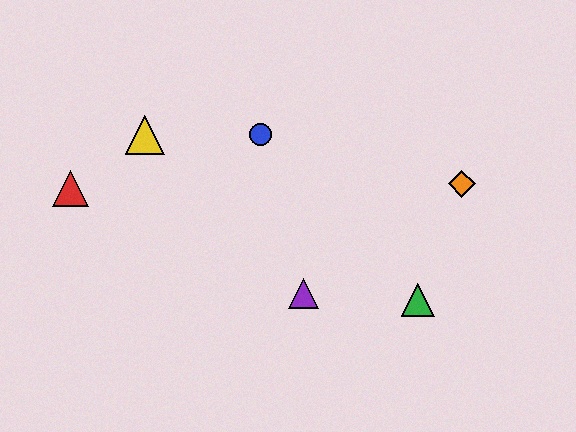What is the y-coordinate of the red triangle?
The red triangle is at y≈189.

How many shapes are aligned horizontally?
2 shapes (the blue circle, the yellow triangle) are aligned horizontally.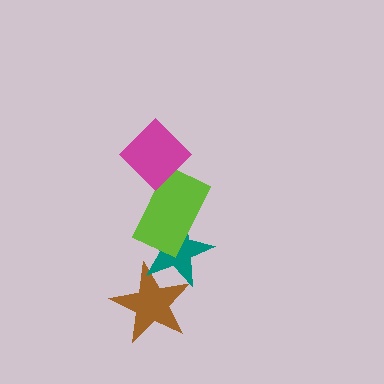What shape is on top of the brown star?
The teal star is on top of the brown star.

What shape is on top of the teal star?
The lime rectangle is on top of the teal star.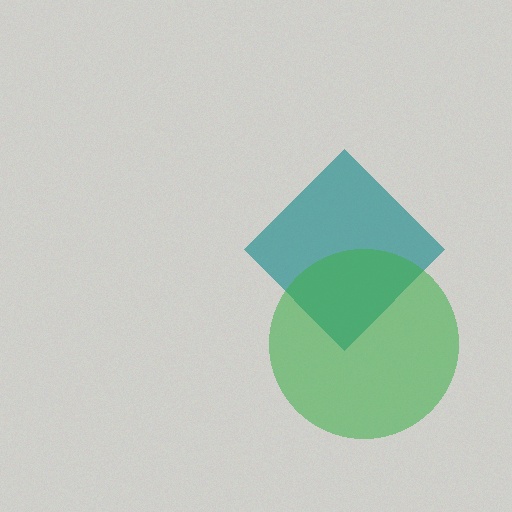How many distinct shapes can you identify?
There are 2 distinct shapes: a teal diamond, a green circle.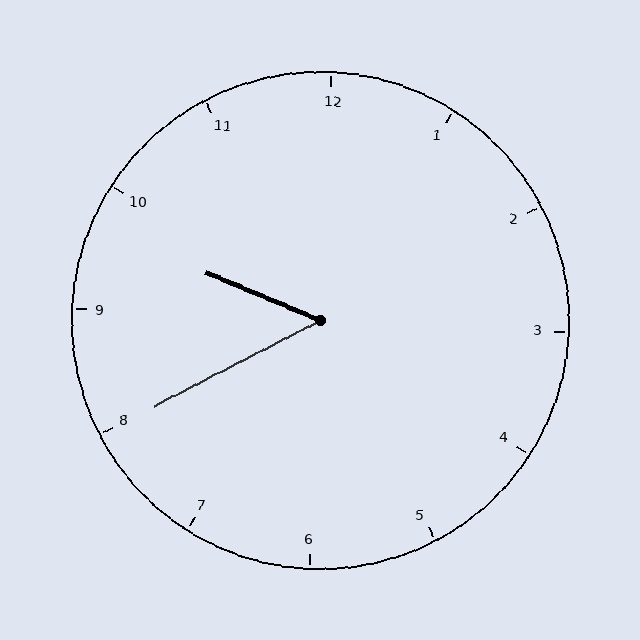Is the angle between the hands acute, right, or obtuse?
It is acute.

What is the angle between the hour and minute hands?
Approximately 50 degrees.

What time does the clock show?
9:40.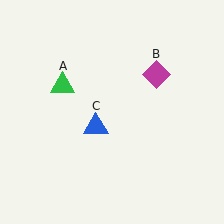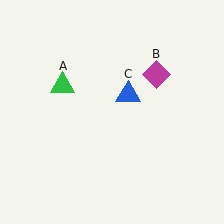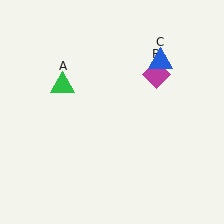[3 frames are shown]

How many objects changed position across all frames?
1 object changed position: blue triangle (object C).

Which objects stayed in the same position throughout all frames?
Green triangle (object A) and magenta diamond (object B) remained stationary.